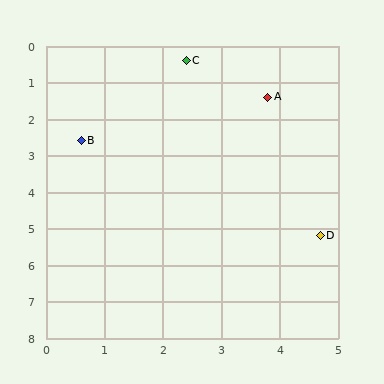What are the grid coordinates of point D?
Point D is at approximately (4.7, 5.2).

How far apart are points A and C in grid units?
Points A and C are about 1.7 grid units apart.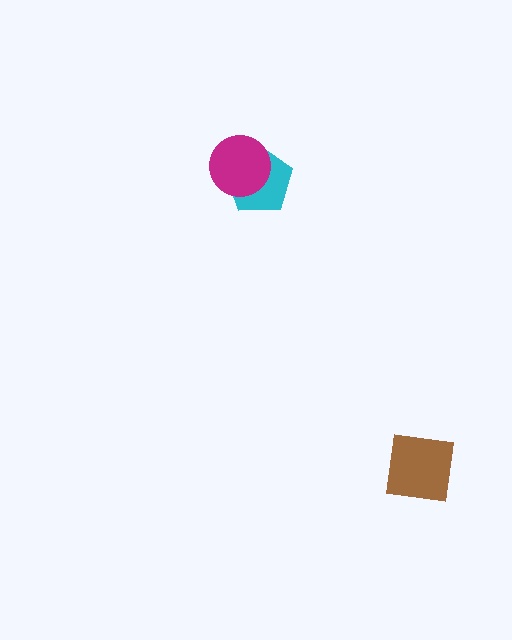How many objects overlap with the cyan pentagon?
1 object overlaps with the cyan pentagon.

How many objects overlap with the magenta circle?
1 object overlaps with the magenta circle.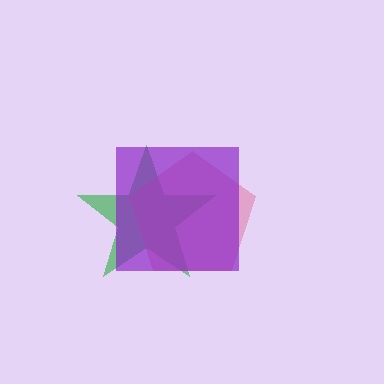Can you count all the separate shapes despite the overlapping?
Yes, there are 3 separate shapes.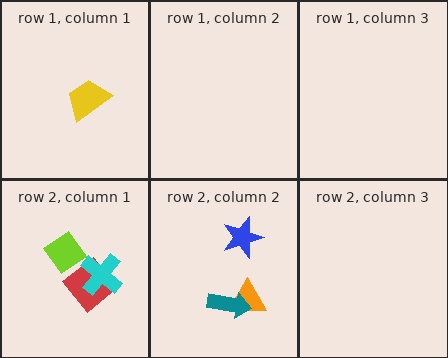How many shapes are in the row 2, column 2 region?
3.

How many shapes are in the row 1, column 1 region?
1.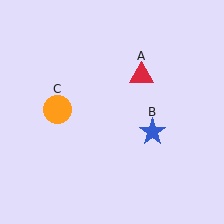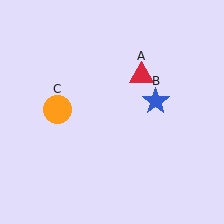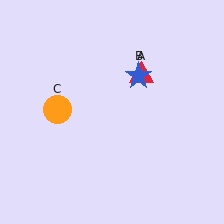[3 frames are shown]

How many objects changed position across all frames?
1 object changed position: blue star (object B).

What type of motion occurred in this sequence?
The blue star (object B) rotated counterclockwise around the center of the scene.